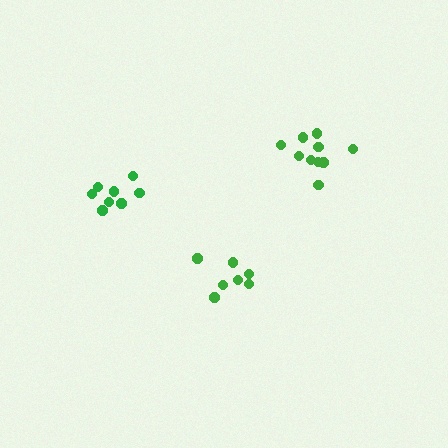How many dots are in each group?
Group 1: 10 dots, Group 2: 7 dots, Group 3: 8 dots (25 total).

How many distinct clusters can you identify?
There are 3 distinct clusters.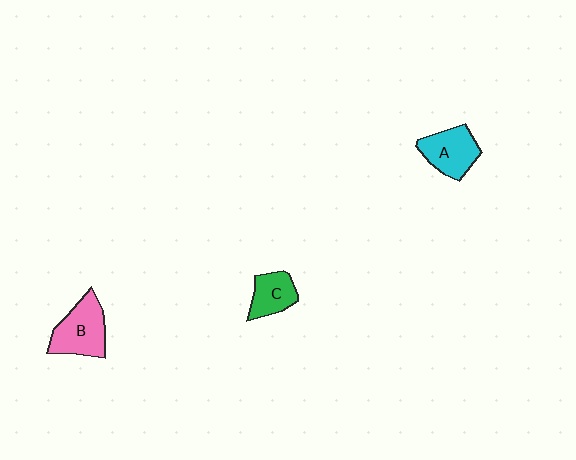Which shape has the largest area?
Shape B (pink).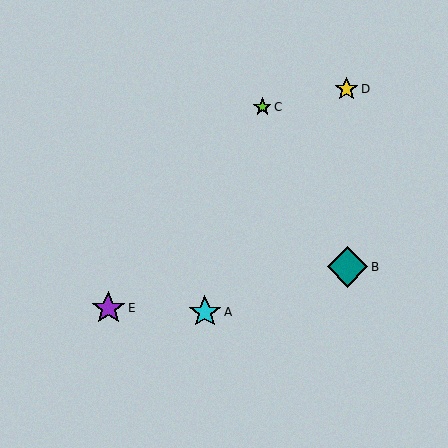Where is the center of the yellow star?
The center of the yellow star is at (346, 89).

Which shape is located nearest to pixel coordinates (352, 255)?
The teal diamond (labeled B) at (348, 267) is nearest to that location.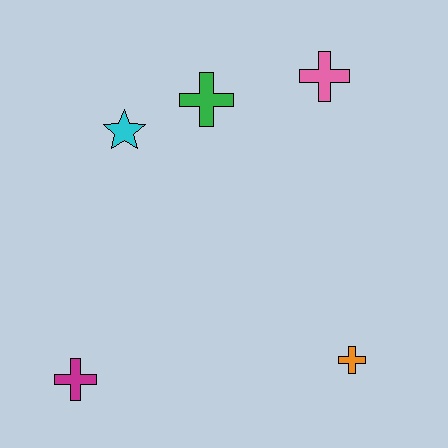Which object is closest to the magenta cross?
The cyan star is closest to the magenta cross.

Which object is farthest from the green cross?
The magenta cross is farthest from the green cross.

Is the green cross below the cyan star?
No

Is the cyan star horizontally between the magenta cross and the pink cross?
Yes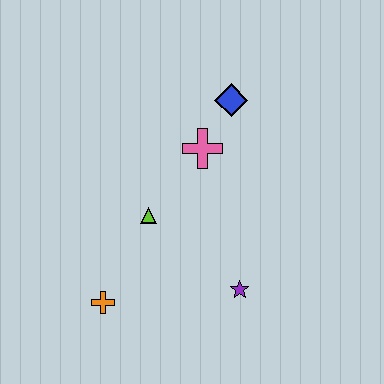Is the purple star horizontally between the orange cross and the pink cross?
No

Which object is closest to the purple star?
The lime triangle is closest to the purple star.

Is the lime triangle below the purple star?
No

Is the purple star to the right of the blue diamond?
Yes